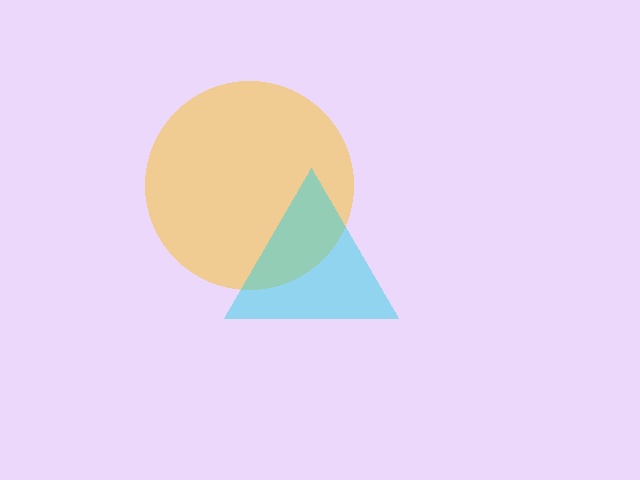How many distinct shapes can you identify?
There are 2 distinct shapes: a yellow circle, a cyan triangle.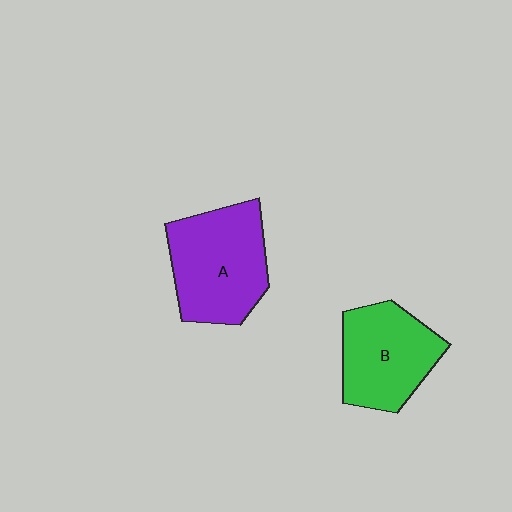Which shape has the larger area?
Shape A (purple).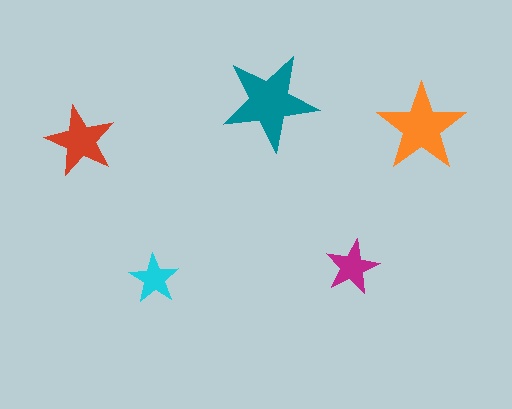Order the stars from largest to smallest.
the teal one, the orange one, the red one, the magenta one, the cyan one.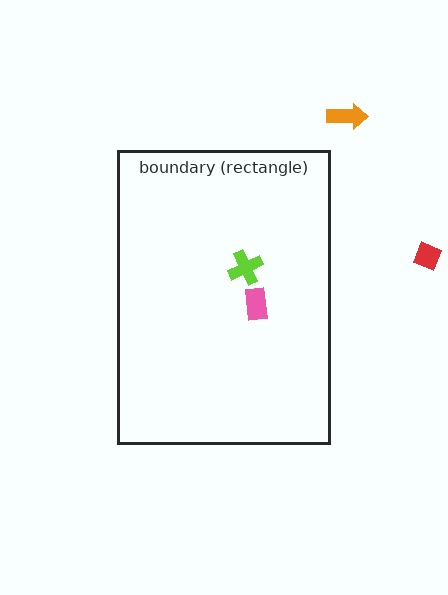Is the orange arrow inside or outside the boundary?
Outside.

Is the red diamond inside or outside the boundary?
Outside.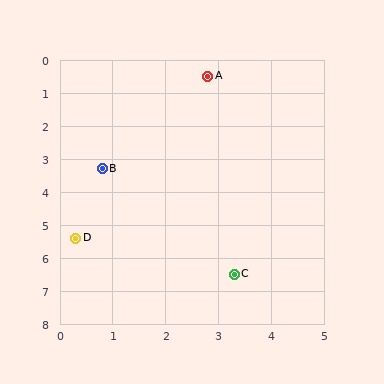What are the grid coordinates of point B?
Point B is at approximately (0.8, 3.3).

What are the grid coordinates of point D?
Point D is at approximately (0.3, 5.4).